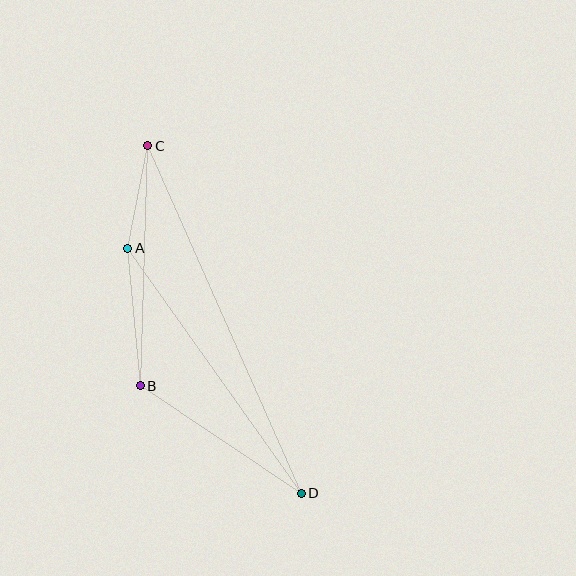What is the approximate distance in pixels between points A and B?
The distance between A and B is approximately 138 pixels.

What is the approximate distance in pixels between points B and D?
The distance between B and D is approximately 194 pixels.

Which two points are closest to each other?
Points A and C are closest to each other.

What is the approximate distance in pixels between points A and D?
The distance between A and D is approximately 300 pixels.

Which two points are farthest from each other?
Points C and D are farthest from each other.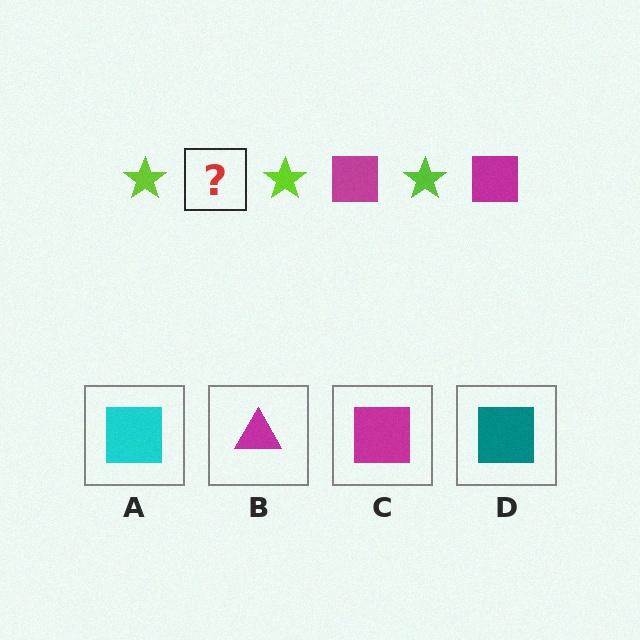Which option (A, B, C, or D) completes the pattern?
C.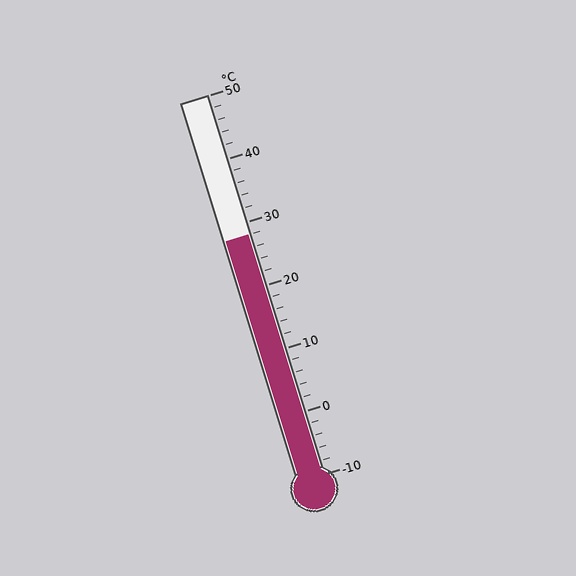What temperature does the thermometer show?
The thermometer shows approximately 28°C.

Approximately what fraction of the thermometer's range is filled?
The thermometer is filled to approximately 65% of its range.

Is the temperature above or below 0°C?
The temperature is above 0°C.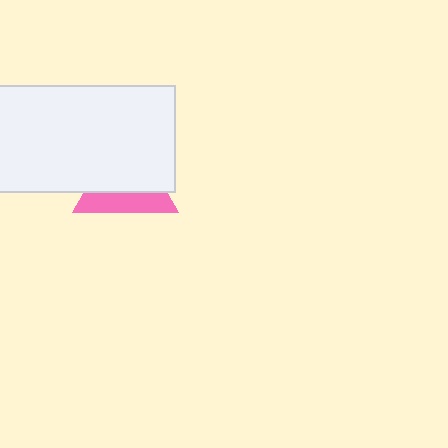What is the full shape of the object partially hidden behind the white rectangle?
The partially hidden object is a pink triangle.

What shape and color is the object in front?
The object in front is a white rectangle.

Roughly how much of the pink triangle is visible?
A small part of it is visible (roughly 38%).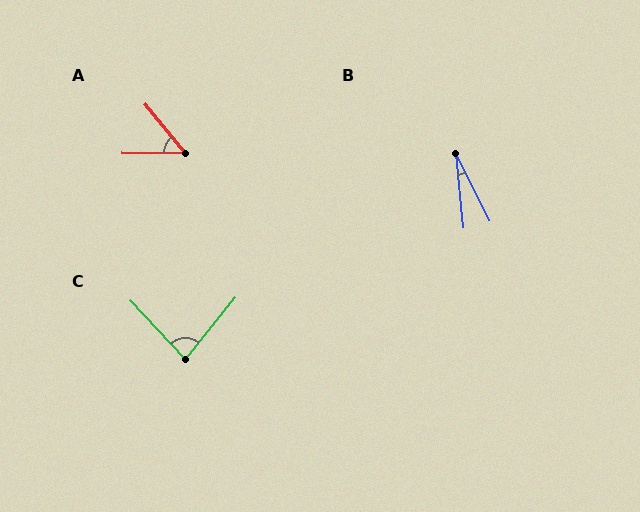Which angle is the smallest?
B, at approximately 20 degrees.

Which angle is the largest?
C, at approximately 82 degrees.